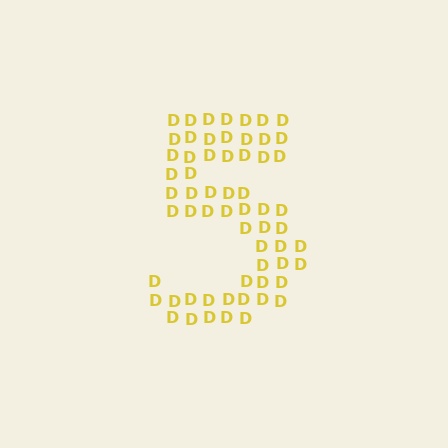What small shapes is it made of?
It is made of small letter D's.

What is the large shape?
The large shape is the digit 5.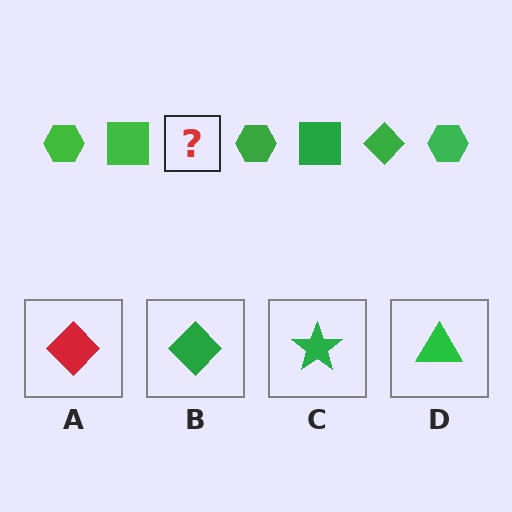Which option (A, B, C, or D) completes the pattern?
B.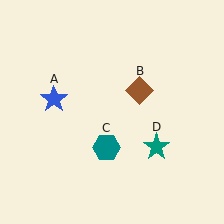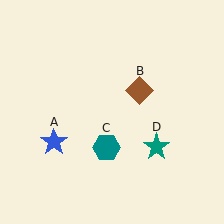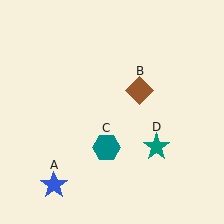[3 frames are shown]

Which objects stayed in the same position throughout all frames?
Brown diamond (object B) and teal hexagon (object C) and teal star (object D) remained stationary.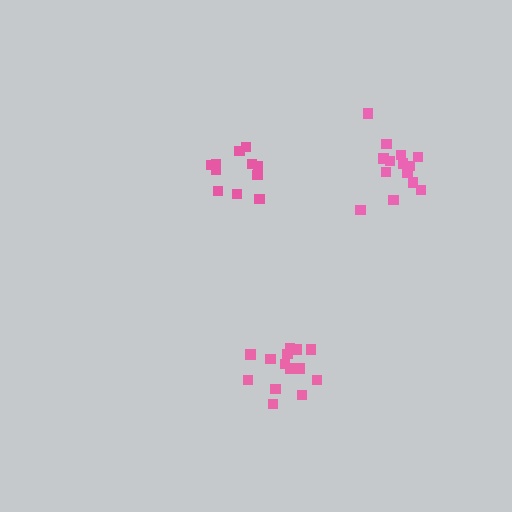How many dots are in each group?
Group 1: 14 dots, Group 2: 14 dots, Group 3: 11 dots (39 total).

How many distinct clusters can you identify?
There are 3 distinct clusters.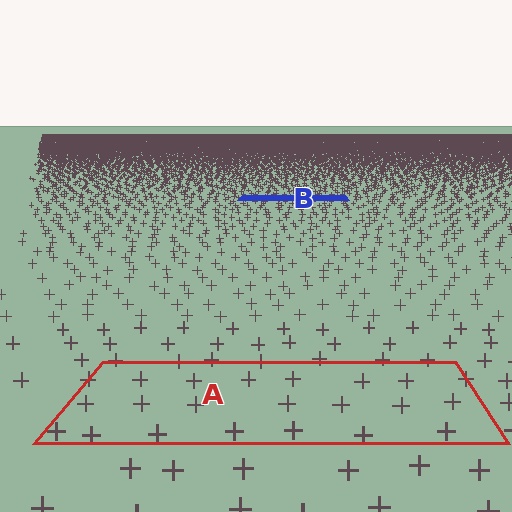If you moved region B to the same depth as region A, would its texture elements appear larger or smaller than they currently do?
They would appear larger. At a closer depth, the same texture elements are projected at a bigger on-screen size.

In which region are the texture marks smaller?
The texture marks are smaller in region B, because it is farther away.